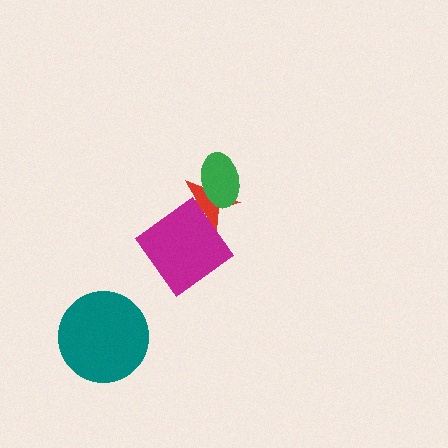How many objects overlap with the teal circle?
0 objects overlap with the teal circle.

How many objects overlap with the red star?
2 objects overlap with the red star.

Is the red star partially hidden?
Yes, it is partially covered by another shape.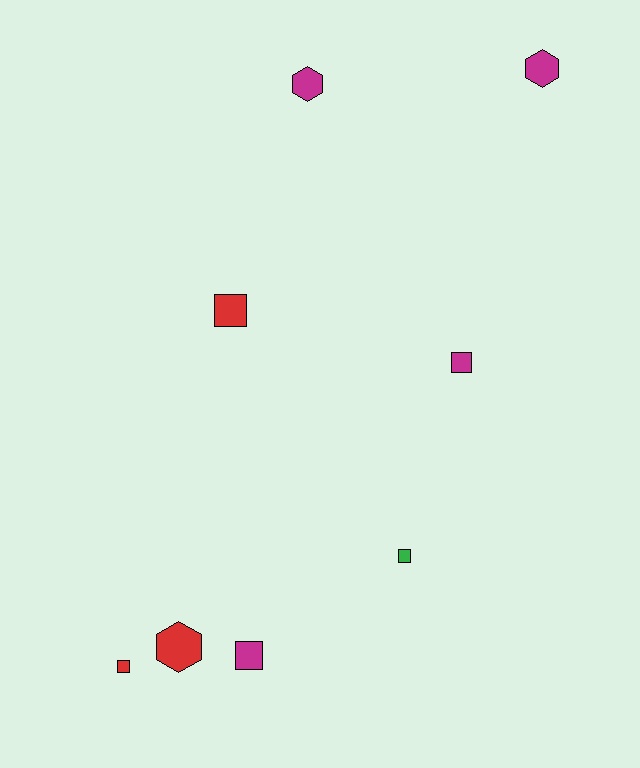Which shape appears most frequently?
Square, with 5 objects.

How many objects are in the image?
There are 8 objects.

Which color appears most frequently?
Magenta, with 4 objects.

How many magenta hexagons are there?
There are 2 magenta hexagons.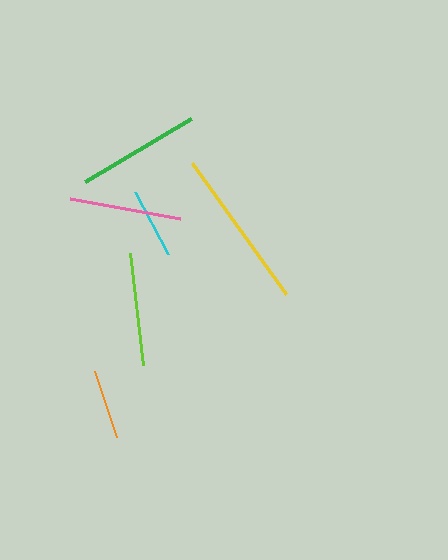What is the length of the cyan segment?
The cyan segment is approximately 70 pixels long.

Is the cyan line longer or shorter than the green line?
The green line is longer than the cyan line.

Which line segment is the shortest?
The cyan line is the shortest at approximately 70 pixels.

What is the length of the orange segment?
The orange segment is approximately 70 pixels long.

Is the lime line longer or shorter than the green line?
The green line is longer than the lime line.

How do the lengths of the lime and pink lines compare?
The lime and pink lines are approximately the same length.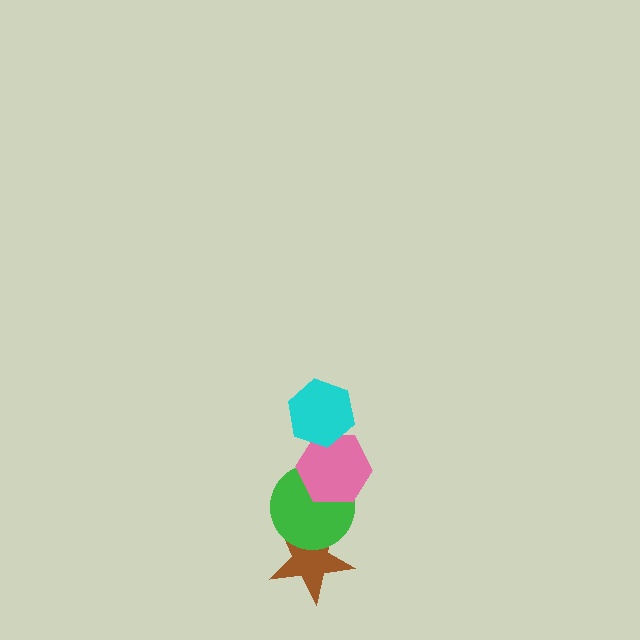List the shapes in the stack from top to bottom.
From top to bottom: the cyan hexagon, the pink hexagon, the green circle, the brown star.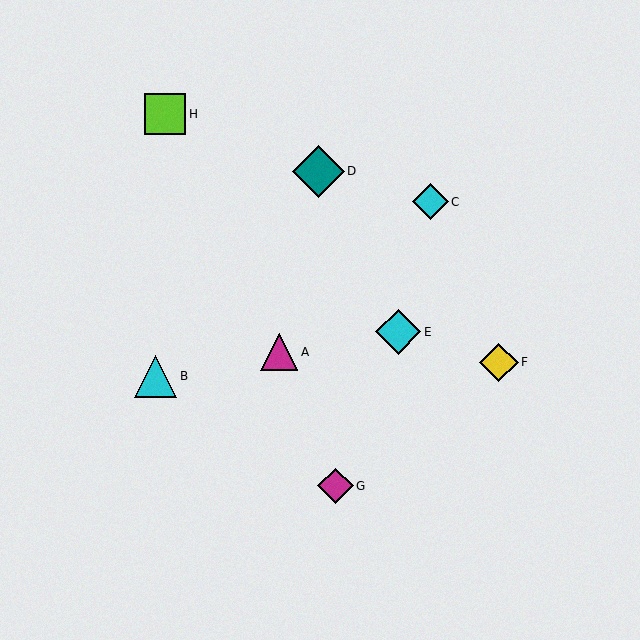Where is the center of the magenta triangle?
The center of the magenta triangle is at (279, 352).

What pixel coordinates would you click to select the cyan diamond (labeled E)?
Click at (398, 332) to select the cyan diamond E.